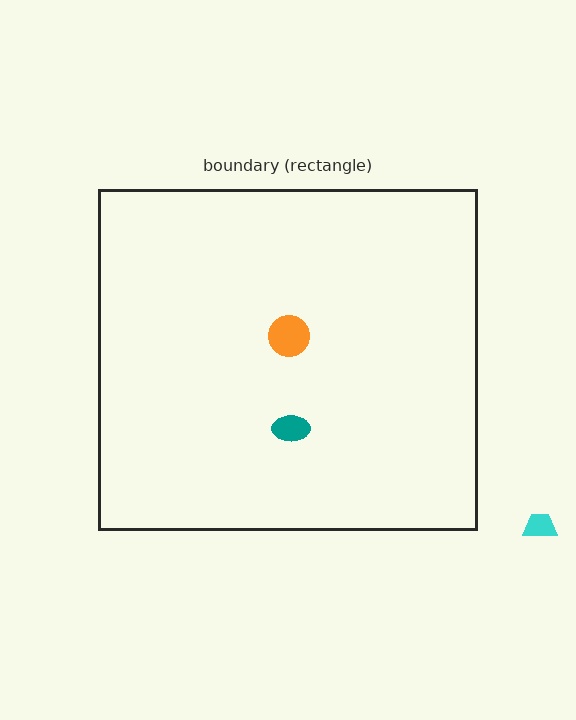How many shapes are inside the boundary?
2 inside, 1 outside.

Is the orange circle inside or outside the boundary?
Inside.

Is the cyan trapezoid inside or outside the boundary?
Outside.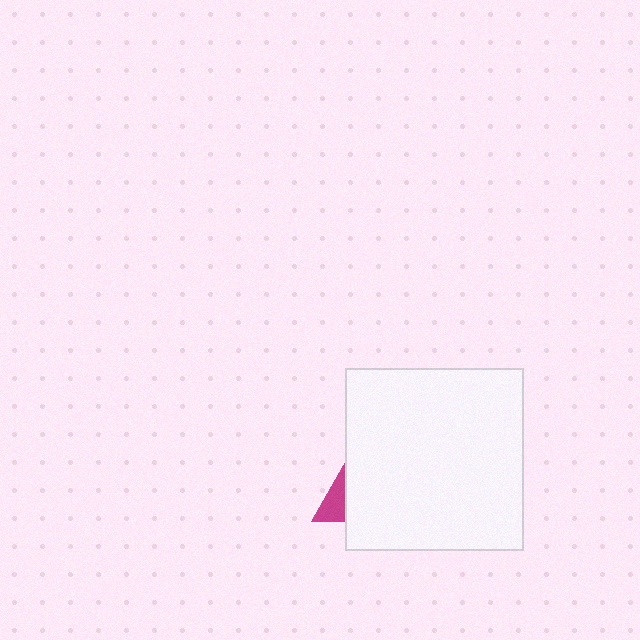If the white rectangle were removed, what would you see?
You would see the complete magenta triangle.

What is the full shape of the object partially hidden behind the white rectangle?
The partially hidden object is a magenta triangle.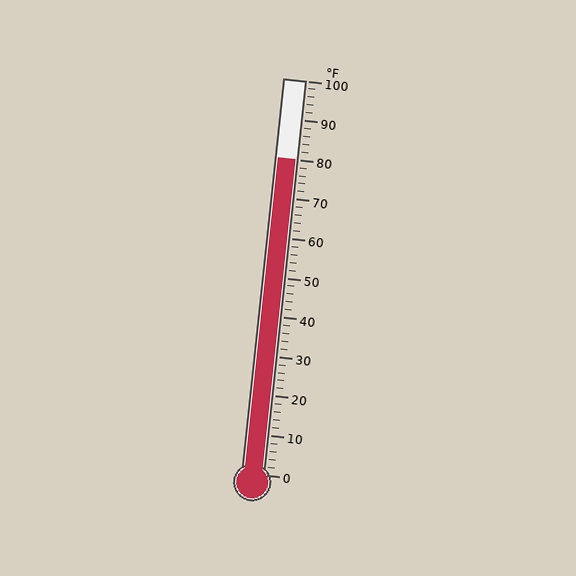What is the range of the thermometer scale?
The thermometer scale ranges from 0°F to 100°F.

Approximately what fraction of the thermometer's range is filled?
The thermometer is filled to approximately 80% of its range.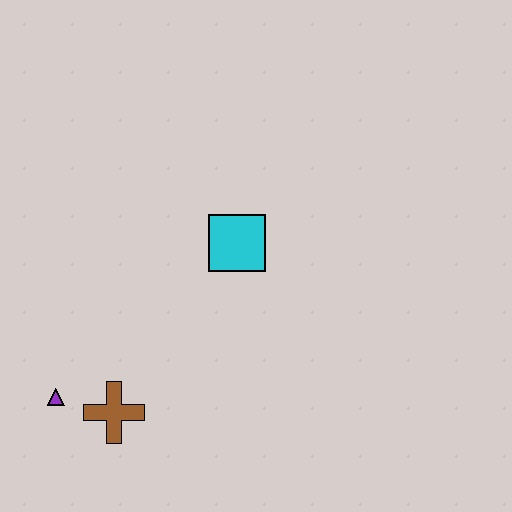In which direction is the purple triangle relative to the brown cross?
The purple triangle is to the left of the brown cross.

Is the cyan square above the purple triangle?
Yes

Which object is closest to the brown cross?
The purple triangle is closest to the brown cross.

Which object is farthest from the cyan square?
The purple triangle is farthest from the cyan square.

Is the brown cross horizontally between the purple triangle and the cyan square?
Yes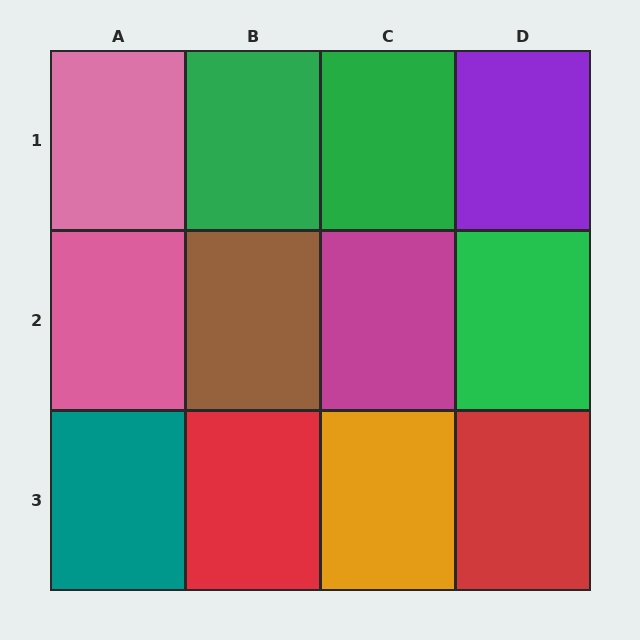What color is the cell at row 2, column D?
Green.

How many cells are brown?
1 cell is brown.